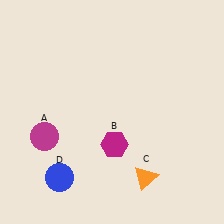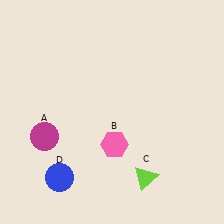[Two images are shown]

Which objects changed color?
B changed from magenta to pink. C changed from orange to lime.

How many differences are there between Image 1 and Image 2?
There are 2 differences between the two images.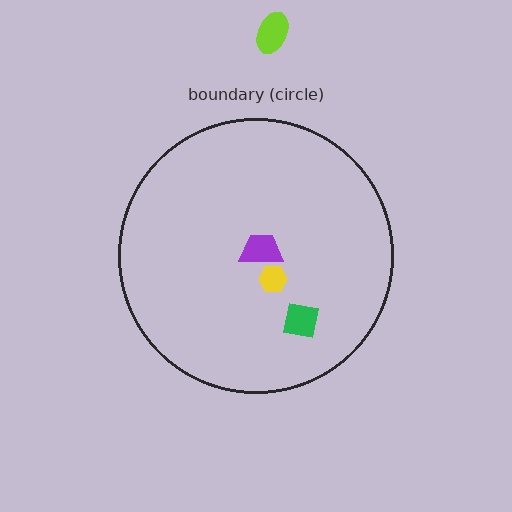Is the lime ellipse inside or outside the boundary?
Outside.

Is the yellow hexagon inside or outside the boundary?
Inside.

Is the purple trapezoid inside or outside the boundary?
Inside.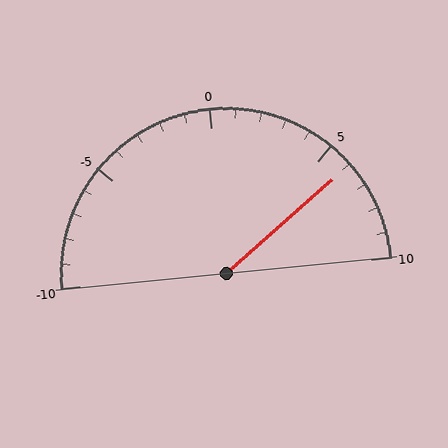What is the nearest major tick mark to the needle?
The nearest major tick mark is 5.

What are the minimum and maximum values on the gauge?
The gauge ranges from -10 to 10.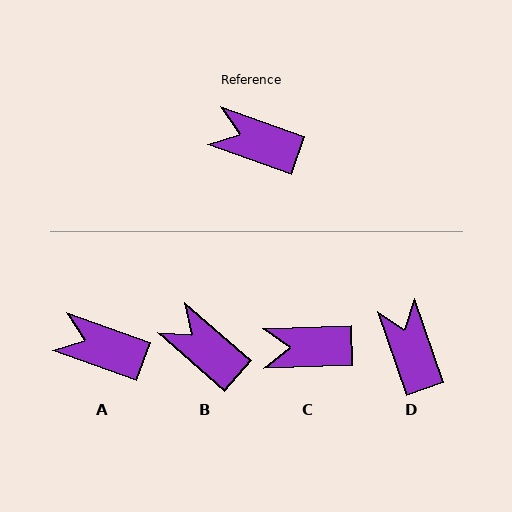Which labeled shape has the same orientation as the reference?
A.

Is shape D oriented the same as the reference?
No, it is off by about 52 degrees.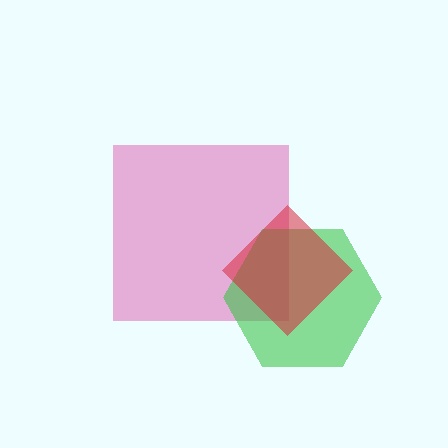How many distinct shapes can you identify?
There are 3 distinct shapes: a pink square, a green hexagon, a red diamond.